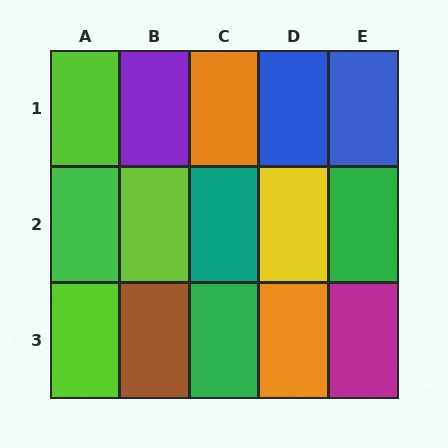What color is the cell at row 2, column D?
Yellow.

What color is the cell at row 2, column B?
Lime.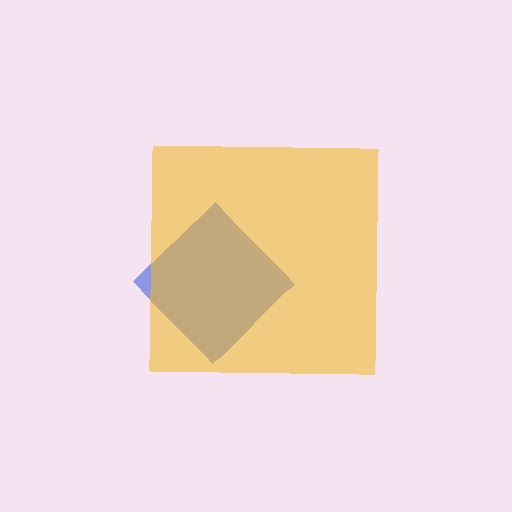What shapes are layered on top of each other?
The layered shapes are: a blue diamond, a yellow square.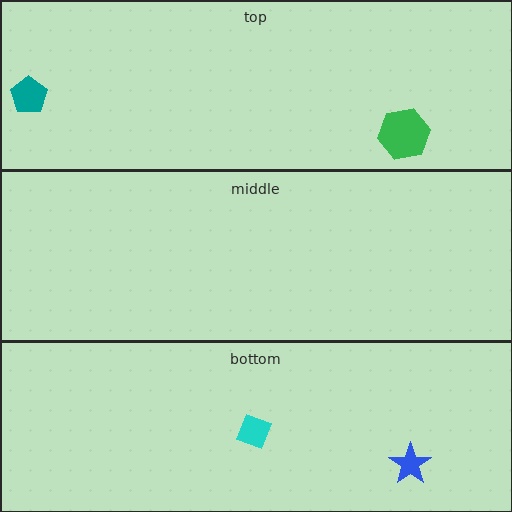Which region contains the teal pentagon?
The top region.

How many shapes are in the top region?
2.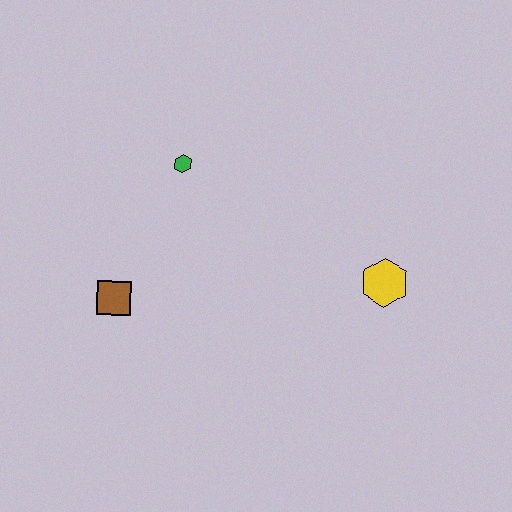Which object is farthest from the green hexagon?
The yellow hexagon is farthest from the green hexagon.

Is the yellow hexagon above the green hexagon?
No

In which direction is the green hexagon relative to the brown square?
The green hexagon is above the brown square.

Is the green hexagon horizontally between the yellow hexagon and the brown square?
Yes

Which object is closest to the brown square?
The green hexagon is closest to the brown square.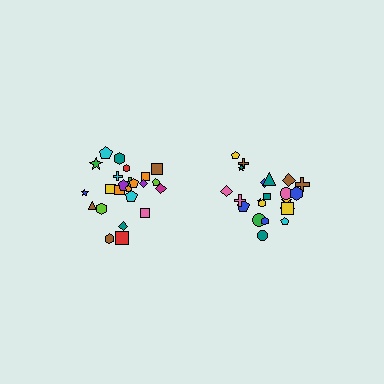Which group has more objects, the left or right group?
The left group.